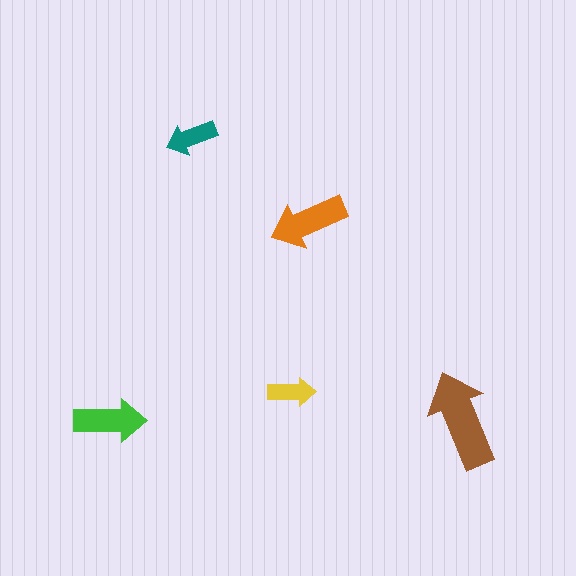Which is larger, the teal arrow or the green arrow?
The green one.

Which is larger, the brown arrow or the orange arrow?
The brown one.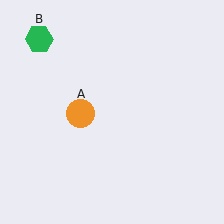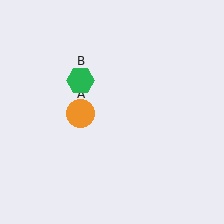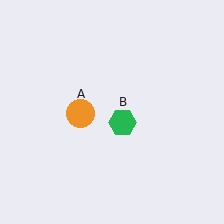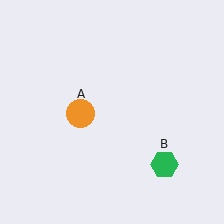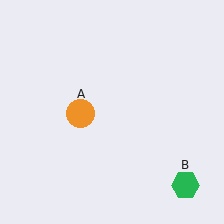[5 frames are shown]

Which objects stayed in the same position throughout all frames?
Orange circle (object A) remained stationary.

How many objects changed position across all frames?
1 object changed position: green hexagon (object B).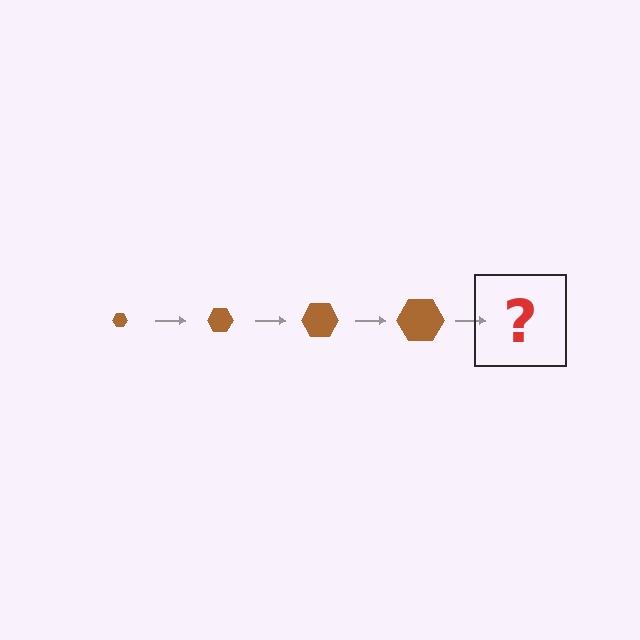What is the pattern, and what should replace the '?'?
The pattern is that the hexagon gets progressively larger each step. The '?' should be a brown hexagon, larger than the previous one.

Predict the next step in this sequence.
The next step is a brown hexagon, larger than the previous one.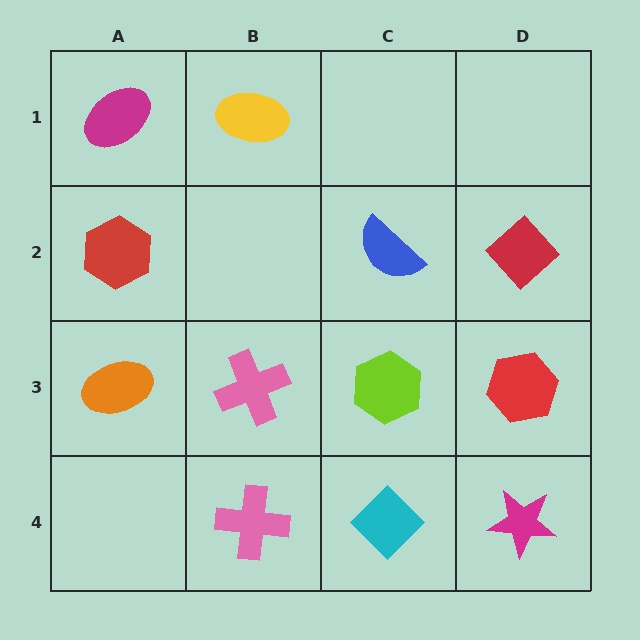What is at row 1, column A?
A magenta ellipse.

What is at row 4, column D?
A magenta star.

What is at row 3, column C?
A lime hexagon.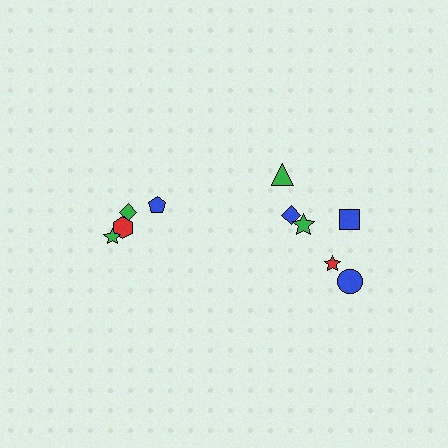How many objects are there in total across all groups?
There are 10 objects.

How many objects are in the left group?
There are 4 objects.